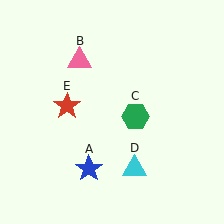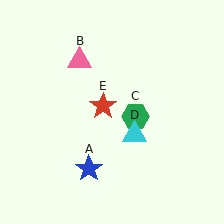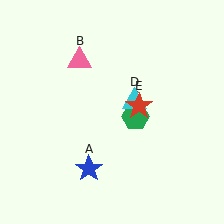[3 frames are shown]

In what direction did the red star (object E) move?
The red star (object E) moved right.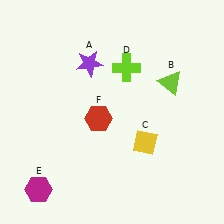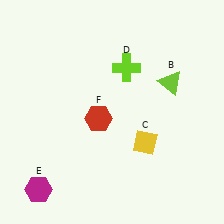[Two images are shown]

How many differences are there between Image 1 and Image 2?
There is 1 difference between the two images.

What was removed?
The purple star (A) was removed in Image 2.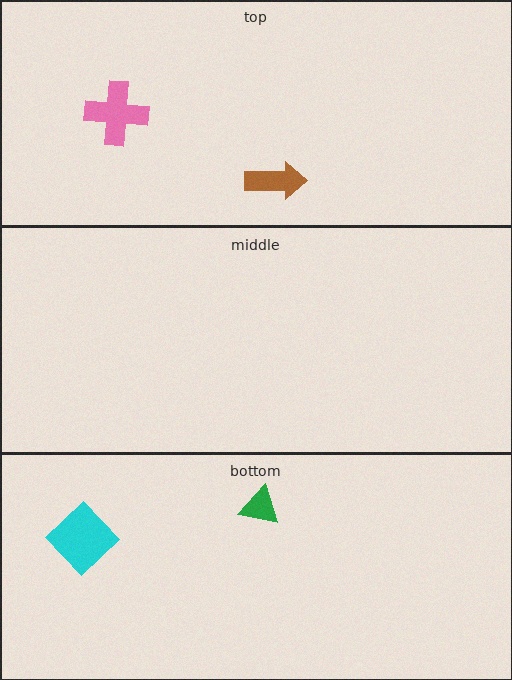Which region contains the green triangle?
The bottom region.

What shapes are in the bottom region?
The cyan diamond, the green triangle.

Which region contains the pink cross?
The top region.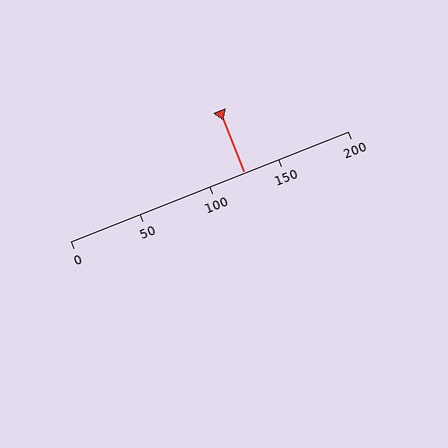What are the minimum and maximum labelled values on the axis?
The axis runs from 0 to 200.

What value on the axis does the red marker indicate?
The marker indicates approximately 125.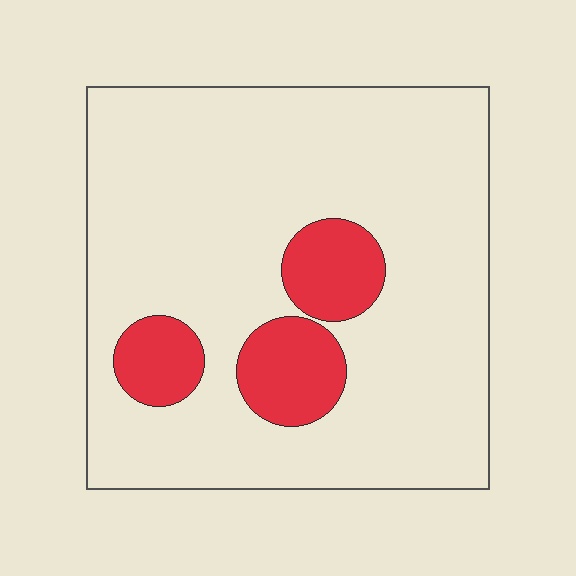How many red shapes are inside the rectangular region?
3.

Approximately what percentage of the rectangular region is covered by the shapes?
Approximately 15%.